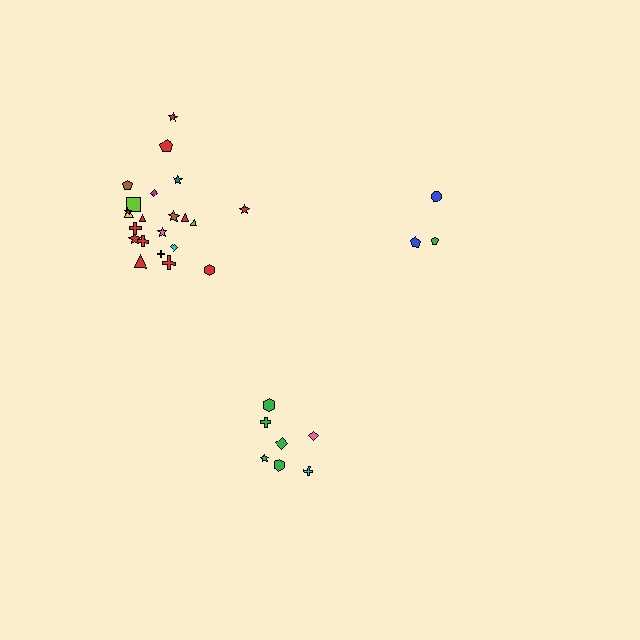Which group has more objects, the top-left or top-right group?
The top-left group.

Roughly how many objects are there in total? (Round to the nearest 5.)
Roughly 30 objects in total.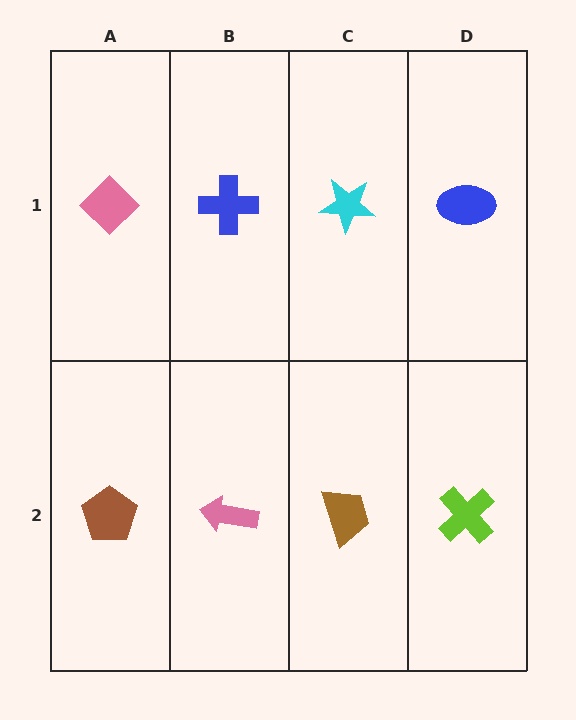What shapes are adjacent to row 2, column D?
A blue ellipse (row 1, column D), a brown trapezoid (row 2, column C).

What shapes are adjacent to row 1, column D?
A lime cross (row 2, column D), a cyan star (row 1, column C).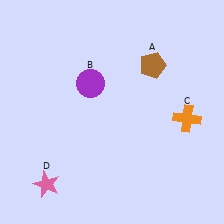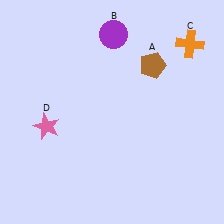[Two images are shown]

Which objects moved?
The objects that moved are: the purple circle (B), the orange cross (C), the pink star (D).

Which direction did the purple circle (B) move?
The purple circle (B) moved up.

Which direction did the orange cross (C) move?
The orange cross (C) moved up.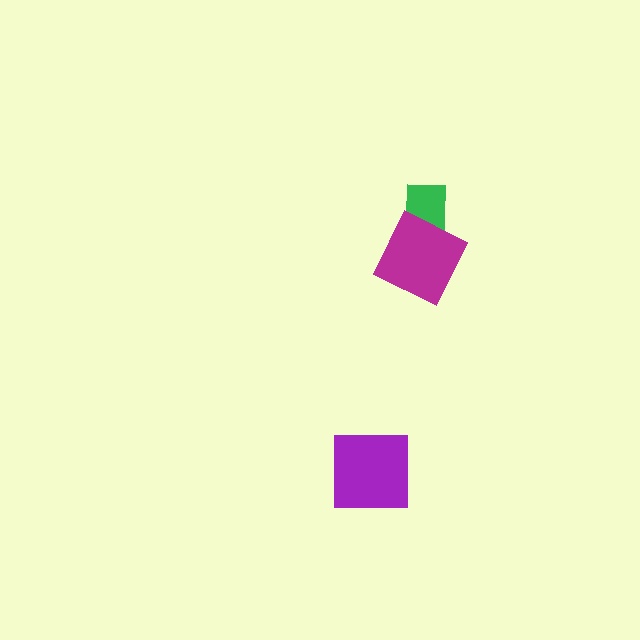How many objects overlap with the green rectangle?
1 object overlaps with the green rectangle.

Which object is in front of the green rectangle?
The magenta square is in front of the green rectangle.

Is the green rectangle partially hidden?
Yes, it is partially covered by another shape.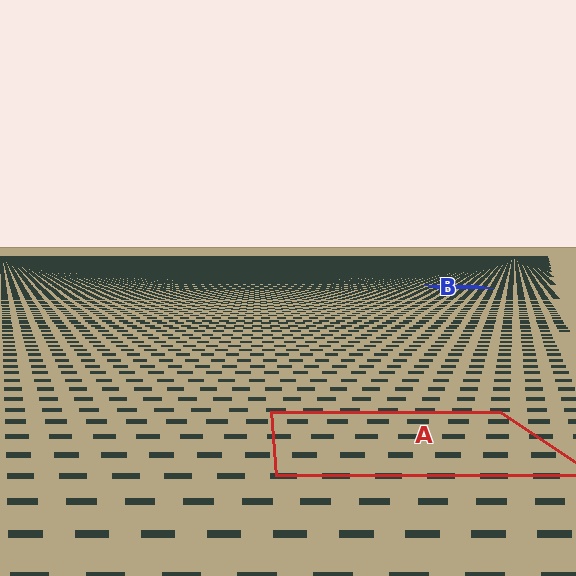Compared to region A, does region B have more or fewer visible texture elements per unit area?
Region B has more texture elements per unit area — they are packed more densely because it is farther away.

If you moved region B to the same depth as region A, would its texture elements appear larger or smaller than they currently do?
They would appear larger. At a closer depth, the same texture elements are projected at a bigger on-screen size.